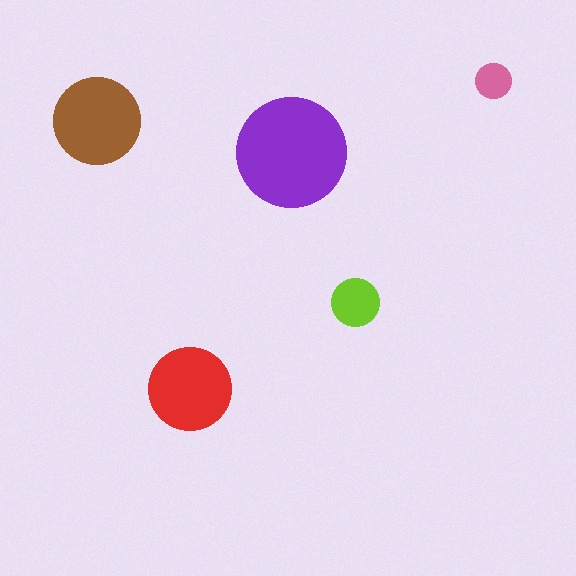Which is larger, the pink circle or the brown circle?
The brown one.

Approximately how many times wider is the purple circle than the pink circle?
About 3 times wider.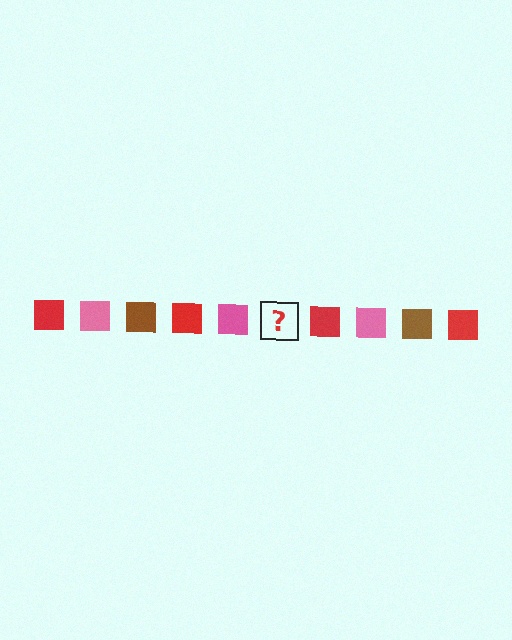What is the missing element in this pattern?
The missing element is a brown square.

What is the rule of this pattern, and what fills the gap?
The rule is that the pattern cycles through red, pink, brown squares. The gap should be filled with a brown square.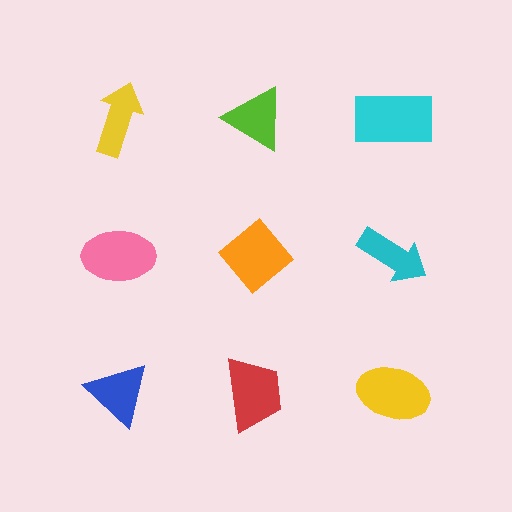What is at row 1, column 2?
A lime triangle.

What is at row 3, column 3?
A yellow ellipse.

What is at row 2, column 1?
A pink ellipse.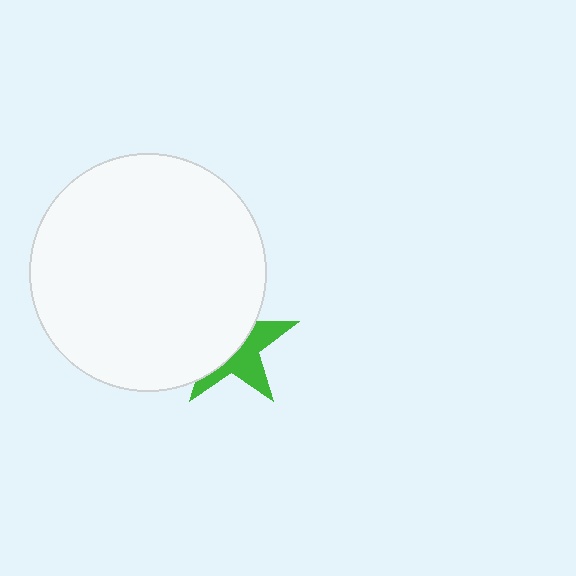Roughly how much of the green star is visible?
A small part of it is visible (roughly 44%).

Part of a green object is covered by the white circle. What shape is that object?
It is a star.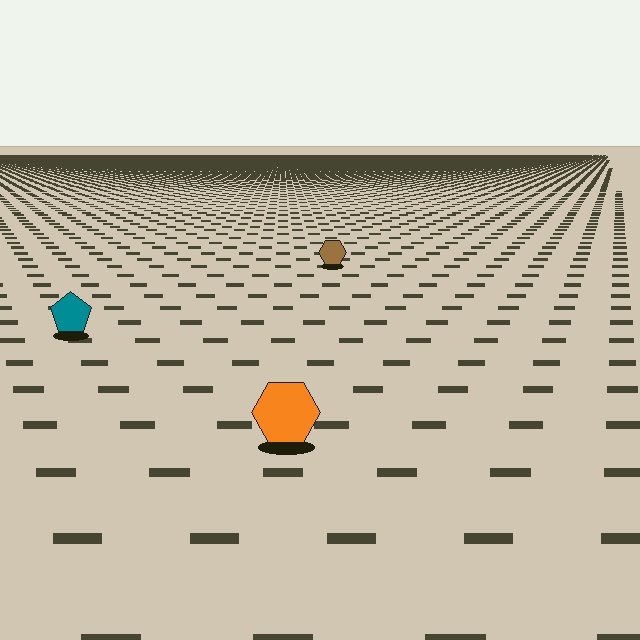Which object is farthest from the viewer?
The brown hexagon is farthest from the viewer. It appears smaller and the ground texture around it is denser.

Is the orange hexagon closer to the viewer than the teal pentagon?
Yes. The orange hexagon is closer — you can tell from the texture gradient: the ground texture is coarser near it.